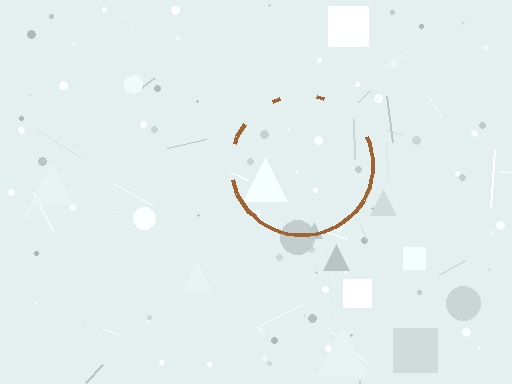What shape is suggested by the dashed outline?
The dashed outline suggests a circle.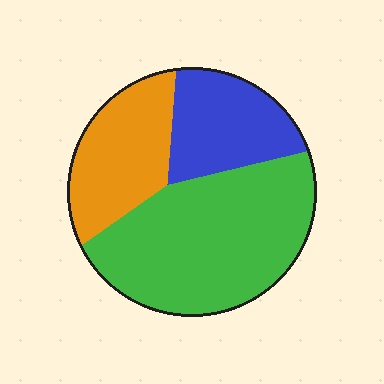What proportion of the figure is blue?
Blue takes up about one quarter (1/4) of the figure.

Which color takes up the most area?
Green, at roughly 50%.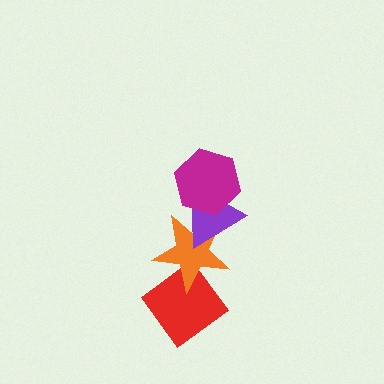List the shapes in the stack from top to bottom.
From top to bottom: the magenta hexagon, the purple triangle, the orange star, the red diamond.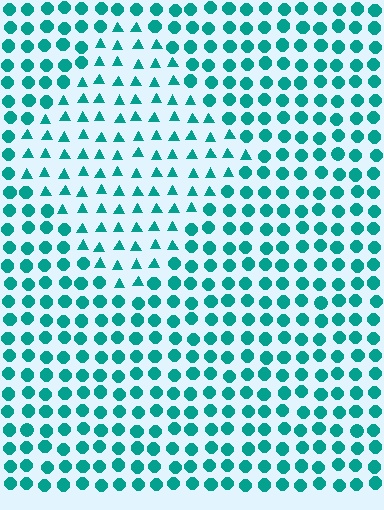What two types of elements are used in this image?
The image uses triangles inside the diamond region and circles outside it.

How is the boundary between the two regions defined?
The boundary is defined by a change in element shape: triangles inside vs. circles outside. All elements share the same color and spacing.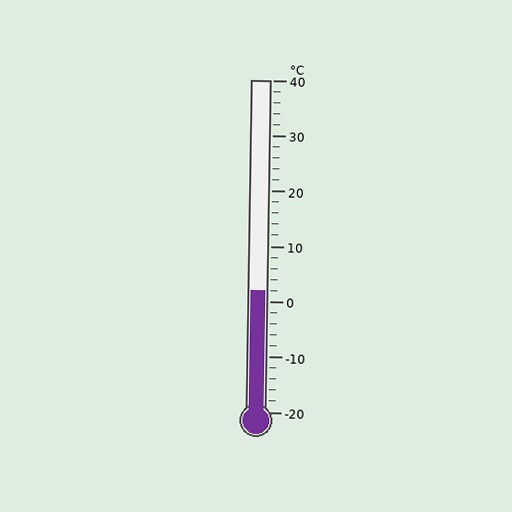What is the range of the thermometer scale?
The thermometer scale ranges from -20°C to 40°C.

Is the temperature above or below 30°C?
The temperature is below 30°C.